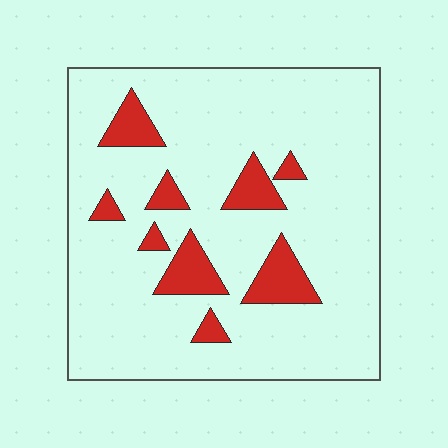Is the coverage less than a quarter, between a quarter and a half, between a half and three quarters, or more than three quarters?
Less than a quarter.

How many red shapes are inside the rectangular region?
9.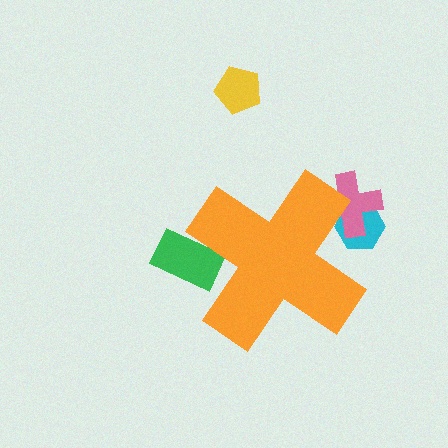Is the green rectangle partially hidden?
Yes, the green rectangle is partially hidden behind the orange cross.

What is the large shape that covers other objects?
An orange cross.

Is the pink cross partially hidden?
Yes, the pink cross is partially hidden behind the orange cross.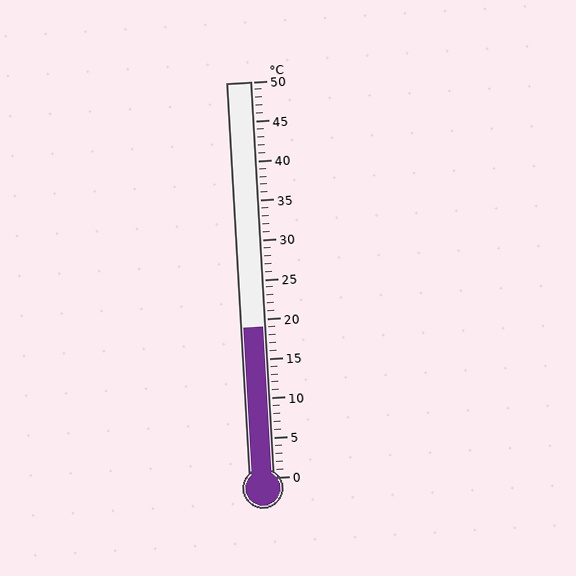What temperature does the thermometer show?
The thermometer shows approximately 19°C.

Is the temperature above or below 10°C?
The temperature is above 10°C.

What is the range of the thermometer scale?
The thermometer scale ranges from 0°C to 50°C.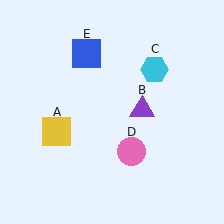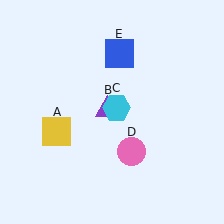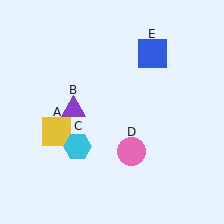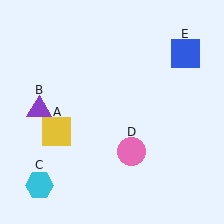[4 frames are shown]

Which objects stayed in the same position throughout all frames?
Yellow square (object A) and pink circle (object D) remained stationary.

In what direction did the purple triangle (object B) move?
The purple triangle (object B) moved left.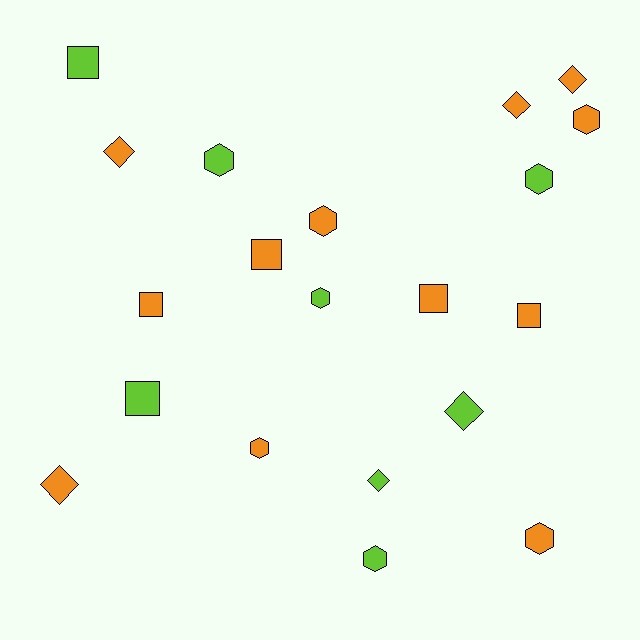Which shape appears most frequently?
Hexagon, with 8 objects.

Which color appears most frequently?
Orange, with 12 objects.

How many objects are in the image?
There are 20 objects.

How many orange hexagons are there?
There are 4 orange hexagons.